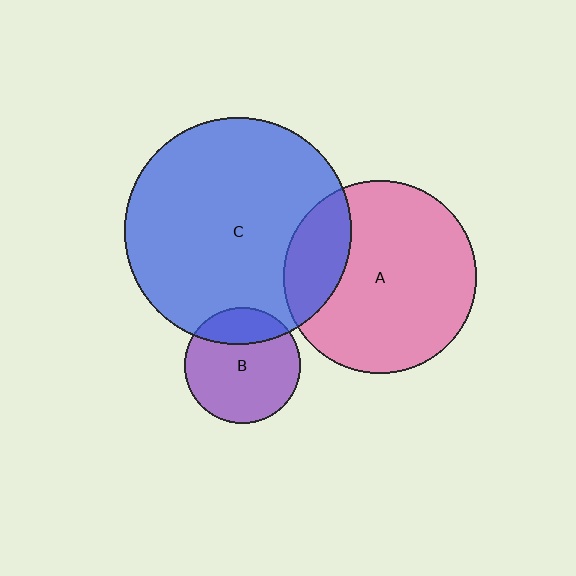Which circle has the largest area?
Circle C (blue).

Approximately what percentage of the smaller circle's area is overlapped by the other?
Approximately 20%.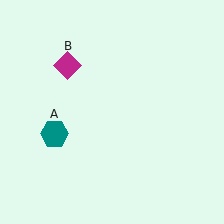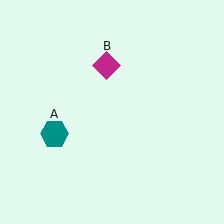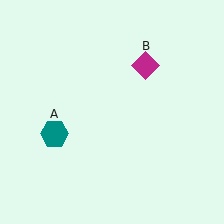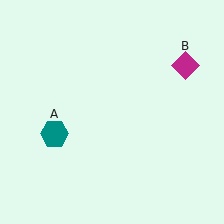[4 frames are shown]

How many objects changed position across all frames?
1 object changed position: magenta diamond (object B).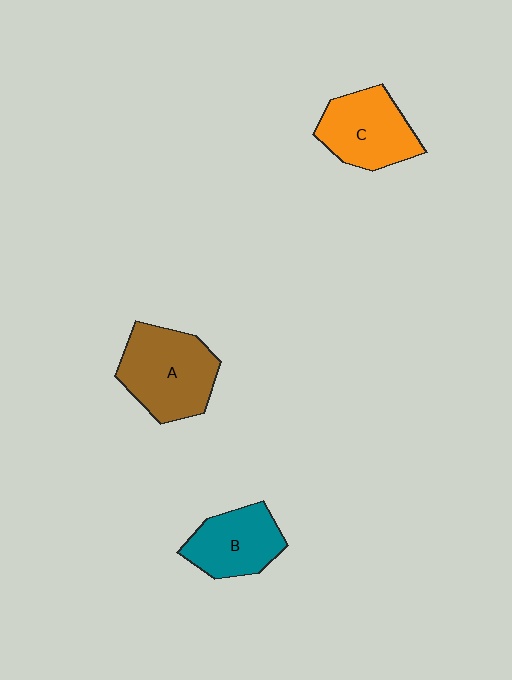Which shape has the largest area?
Shape A (brown).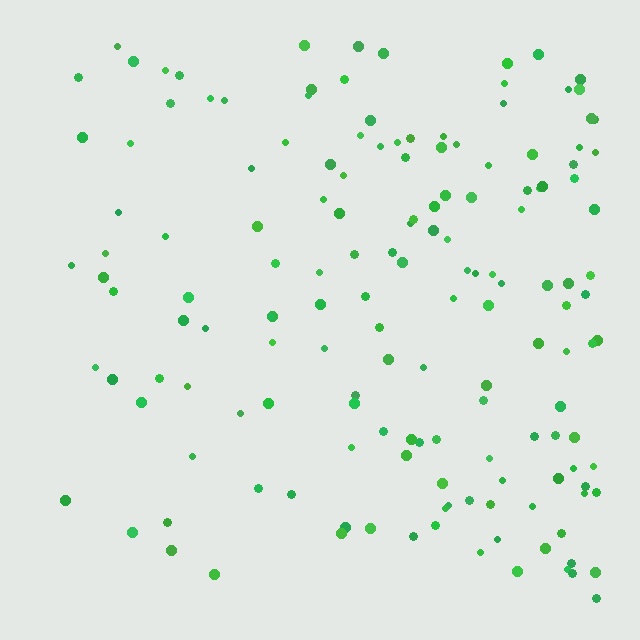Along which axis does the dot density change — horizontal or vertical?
Horizontal.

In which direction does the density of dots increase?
From left to right, with the right side densest.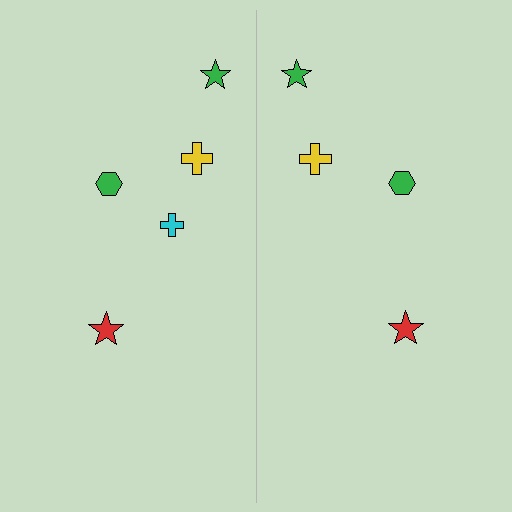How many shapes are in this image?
There are 9 shapes in this image.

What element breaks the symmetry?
A cyan cross is missing from the right side.